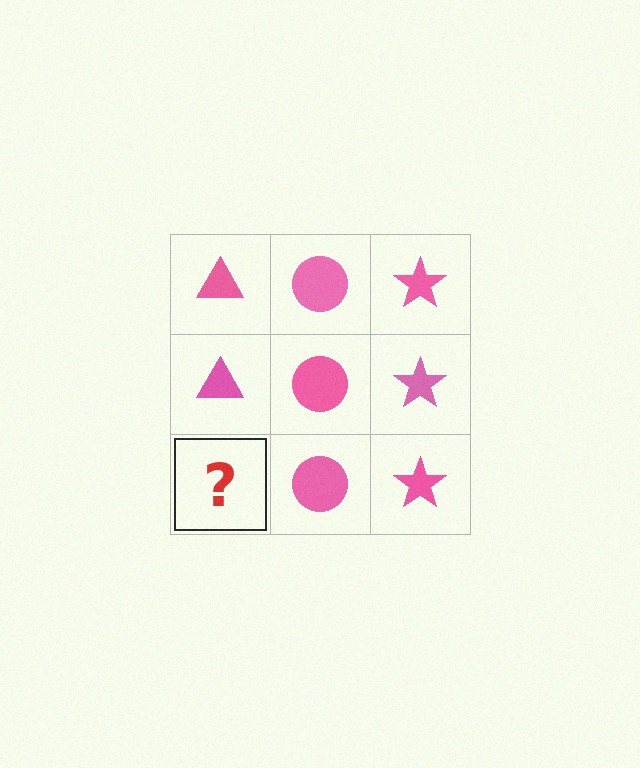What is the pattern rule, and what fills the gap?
The rule is that each column has a consistent shape. The gap should be filled with a pink triangle.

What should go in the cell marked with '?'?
The missing cell should contain a pink triangle.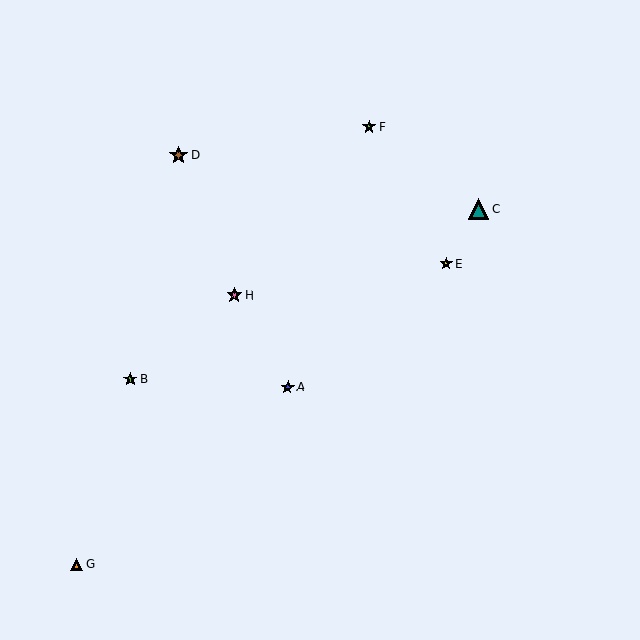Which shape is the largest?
The teal triangle (labeled C) is the largest.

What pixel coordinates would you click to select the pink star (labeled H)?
Click at (234, 296) to select the pink star H.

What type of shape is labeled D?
Shape D is a brown star.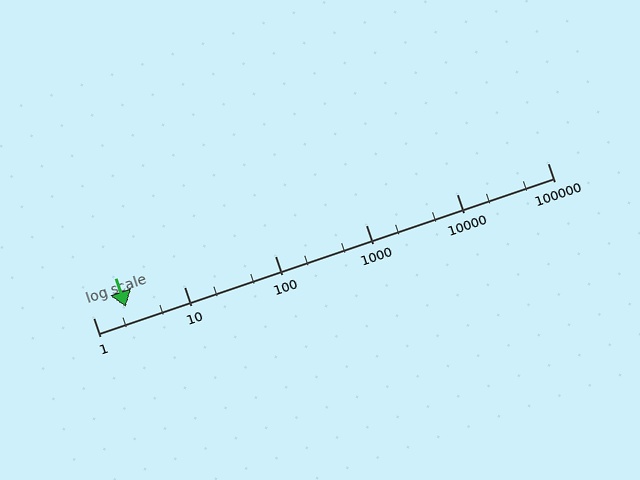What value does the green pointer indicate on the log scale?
The pointer indicates approximately 2.3.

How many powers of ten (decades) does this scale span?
The scale spans 5 decades, from 1 to 100000.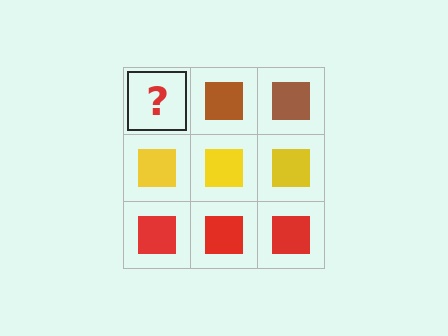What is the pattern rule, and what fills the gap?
The rule is that each row has a consistent color. The gap should be filled with a brown square.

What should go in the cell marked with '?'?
The missing cell should contain a brown square.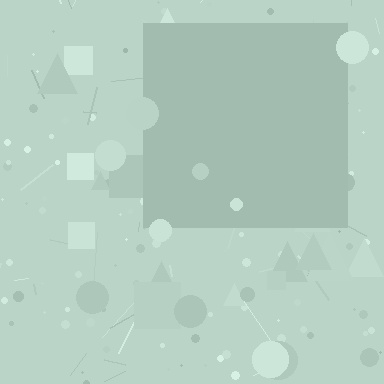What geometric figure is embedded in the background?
A square is embedded in the background.